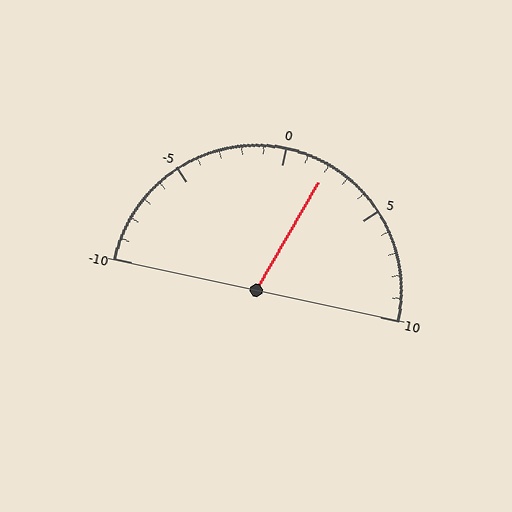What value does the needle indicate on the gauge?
The needle indicates approximately 2.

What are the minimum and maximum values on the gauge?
The gauge ranges from -10 to 10.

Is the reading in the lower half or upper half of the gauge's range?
The reading is in the upper half of the range (-10 to 10).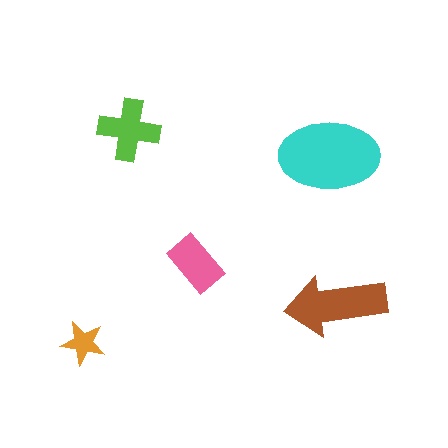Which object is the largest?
The cyan ellipse.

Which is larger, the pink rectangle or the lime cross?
The lime cross.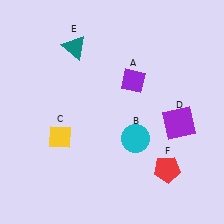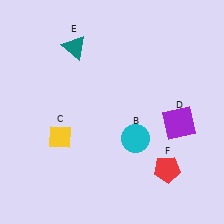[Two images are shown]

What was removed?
The purple diamond (A) was removed in Image 2.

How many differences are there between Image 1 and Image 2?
There is 1 difference between the two images.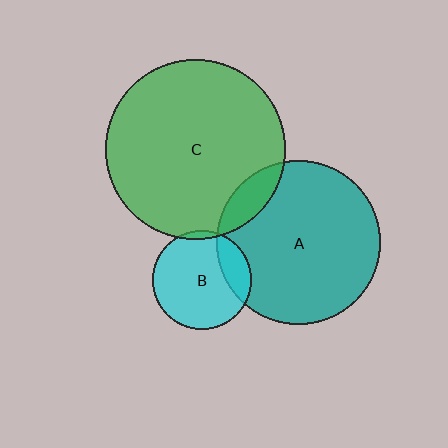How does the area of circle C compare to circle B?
Approximately 3.3 times.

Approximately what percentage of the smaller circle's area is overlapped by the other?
Approximately 5%.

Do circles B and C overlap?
Yes.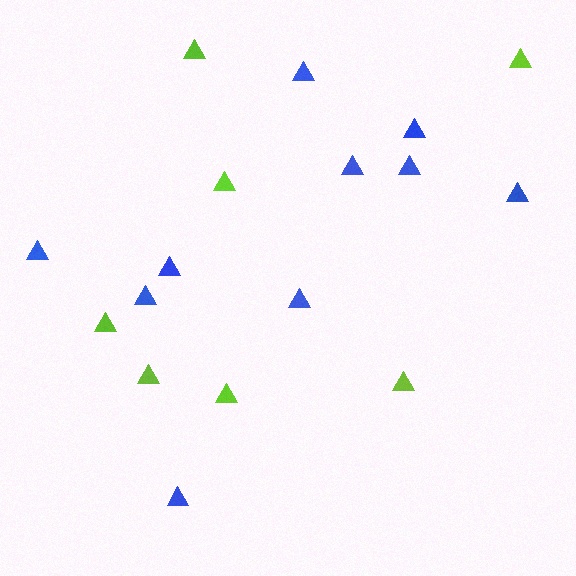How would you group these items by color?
There are 2 groups: one group of blue triangles (10) and one group of lime triangles (7).